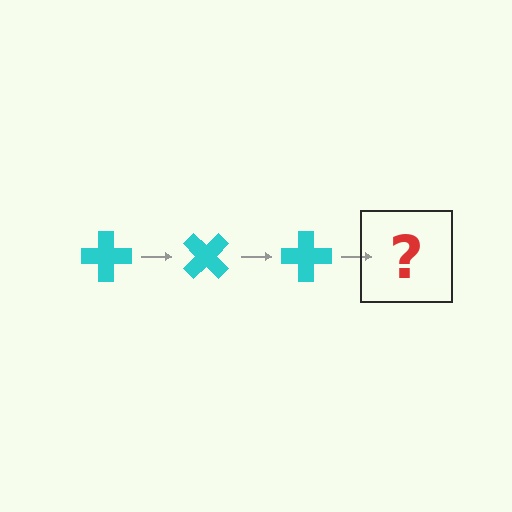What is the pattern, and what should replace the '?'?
The pattern is that the cross rotates 45 degrees each step. The '?' should be a cyan cross rotated 135 degrees.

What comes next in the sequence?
The next element should be a cyan cross rotated 135 degrees.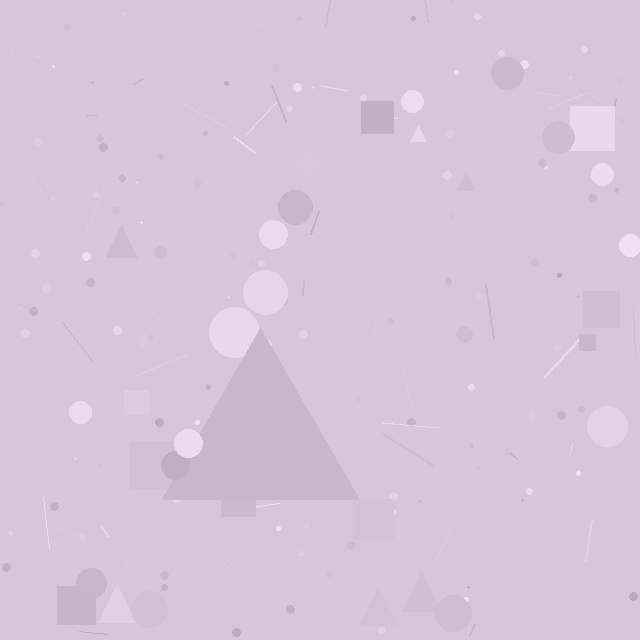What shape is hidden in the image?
A triangle is hidden in the image.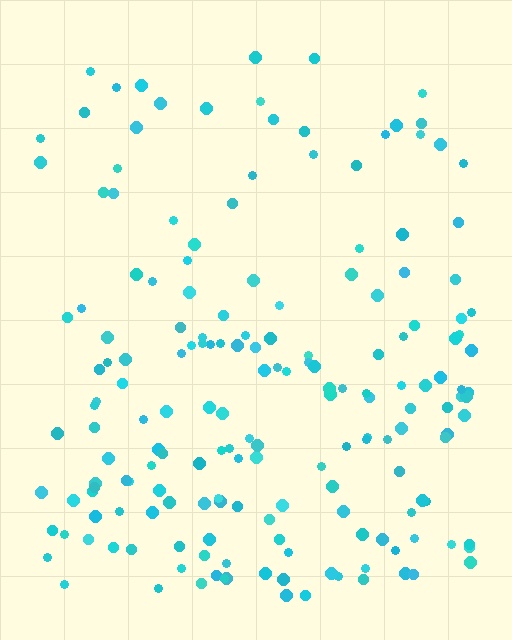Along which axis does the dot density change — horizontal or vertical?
Vertical.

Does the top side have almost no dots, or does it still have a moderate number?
Still a moderate number, just noticeably fewer than the bottom.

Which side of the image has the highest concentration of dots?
The bottom.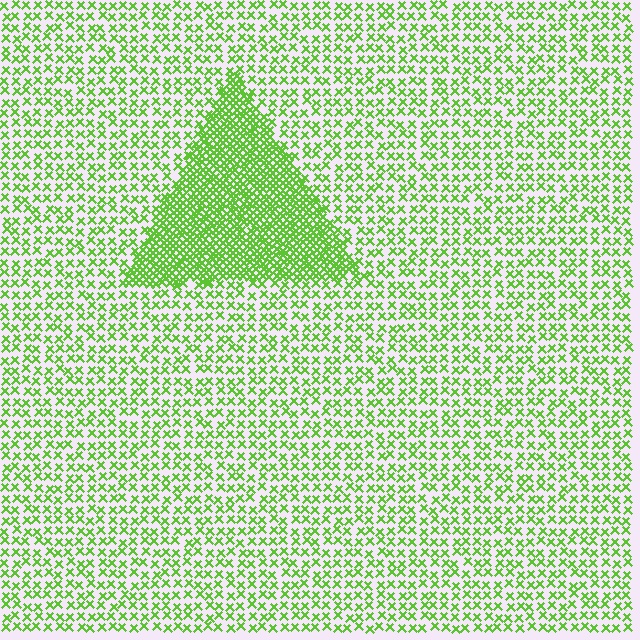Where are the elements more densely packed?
The elements are more densely packed inside the triangle boundary.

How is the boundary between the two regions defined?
The boundary is defined by a change in element density (approximately 2.6x ratio). All elements are the same color, size, and shape.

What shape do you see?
I see a triangle.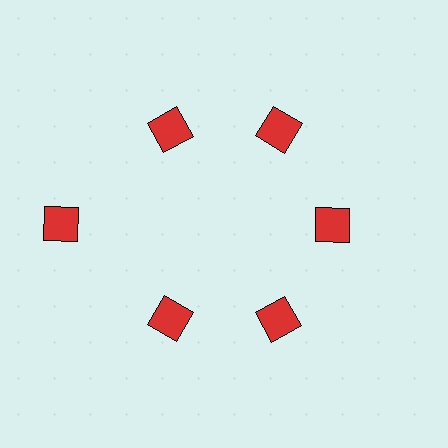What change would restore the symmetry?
The symmetry would be restored by moving it inward, back onto the ring so that all 6 diamonds sit at equal angles and equal distance from the center.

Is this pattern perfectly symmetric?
No. The 6 red diamonds are arranged in a ring, but one element near the 9 o'clock position is pushed outward from the center, breaking the 6-fold rotational symmetry.